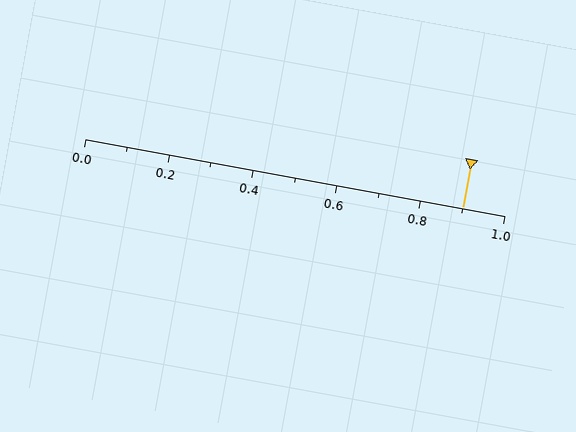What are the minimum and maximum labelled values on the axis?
The axis runs from 0.0 to 1.0.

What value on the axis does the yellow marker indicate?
The marker indicates approximately 0.9.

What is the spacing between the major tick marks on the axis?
The major ticks are spaced 0.2 apart.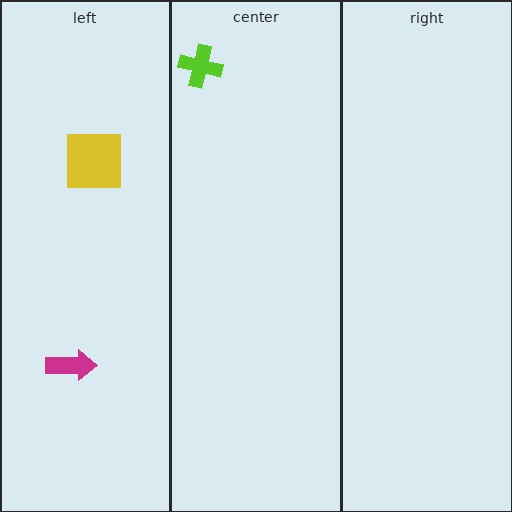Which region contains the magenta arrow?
The left region.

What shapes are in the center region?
The lime cross.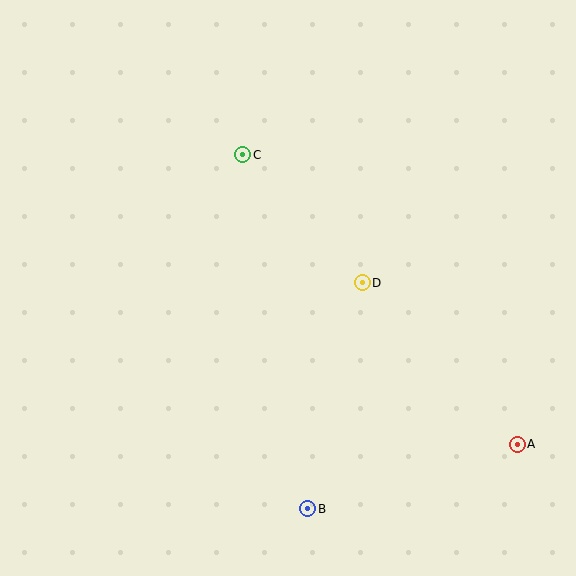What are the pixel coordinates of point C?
Point C is at (243, 155).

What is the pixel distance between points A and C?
The distance between A and C is 399 pixels.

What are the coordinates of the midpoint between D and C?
The midpoint between D and C is at (302, 219).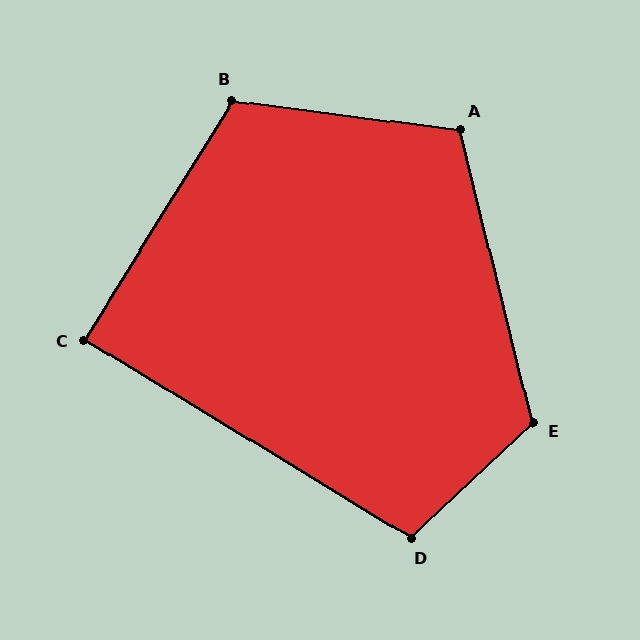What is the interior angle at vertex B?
Approximately 114 degrees (obtuse).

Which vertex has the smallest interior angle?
C, at approximately 90 degrees.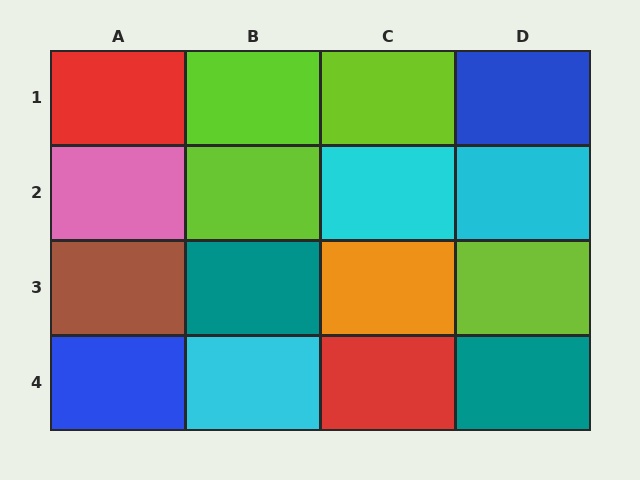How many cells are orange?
1 cell is orange.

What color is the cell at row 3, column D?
Lime.